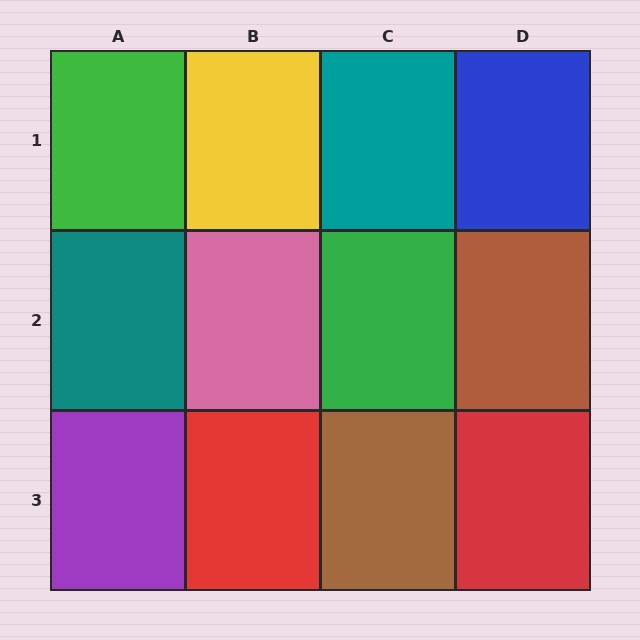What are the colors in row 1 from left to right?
Green, yellow, teal, blue.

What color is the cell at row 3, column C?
Brown.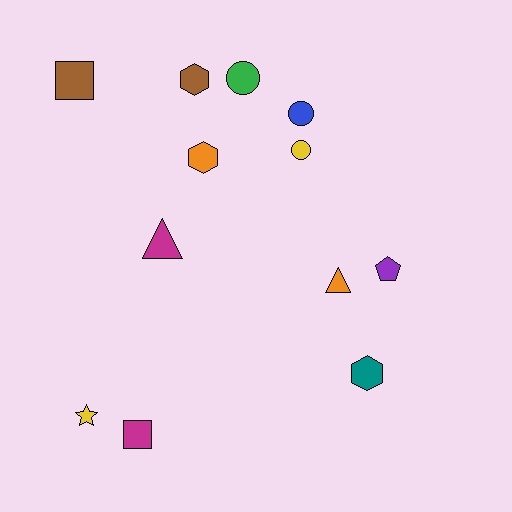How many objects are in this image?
There are 12 objects.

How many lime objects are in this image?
There are no lime objects.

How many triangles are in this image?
There are 2 triangles.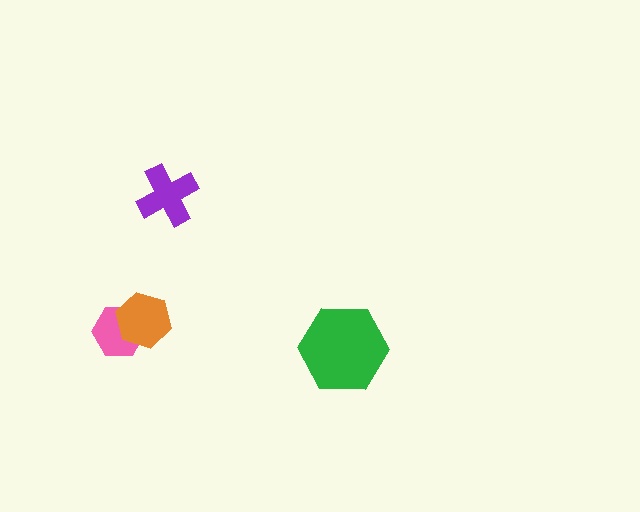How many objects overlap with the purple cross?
0 objects overlap with the purple cross.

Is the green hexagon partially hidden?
No, no other shape covers it.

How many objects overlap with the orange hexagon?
1 object overlaps with the orange hexagon.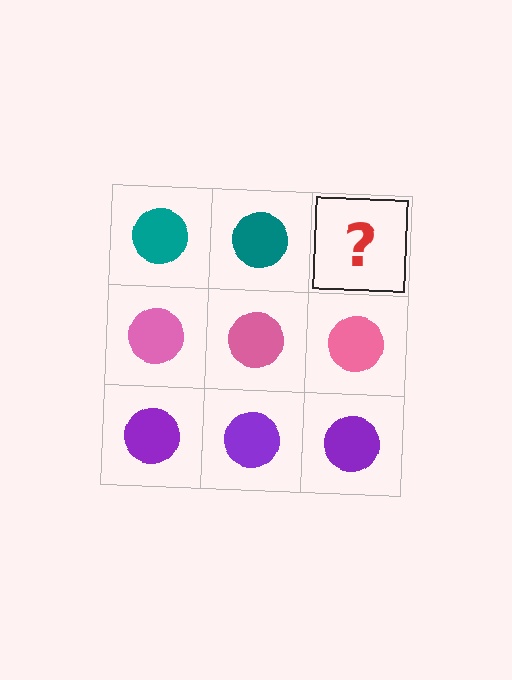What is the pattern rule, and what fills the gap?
The rule is that each row has a consistent color. The gap should be filled with a teal circle.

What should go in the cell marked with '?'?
The missing cell should contain a teal circle.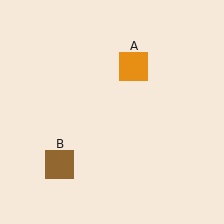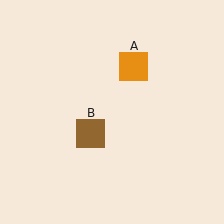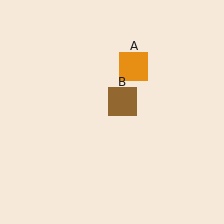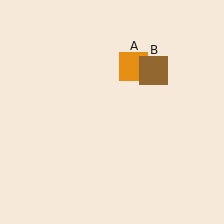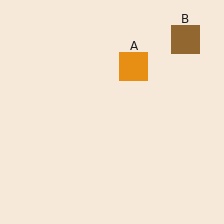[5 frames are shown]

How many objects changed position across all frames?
1 object changed position: brown square (object B).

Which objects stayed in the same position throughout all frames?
Orange square (object A) remained stationary.